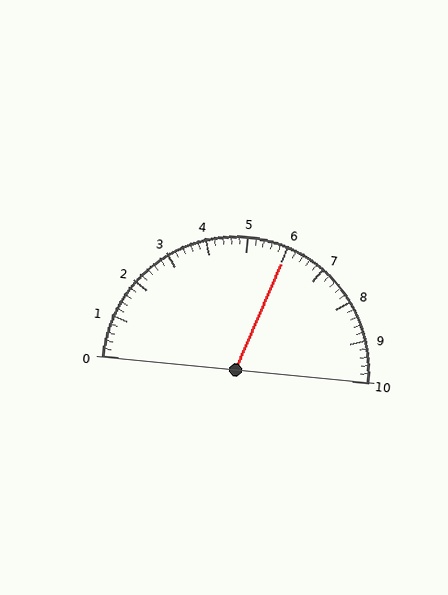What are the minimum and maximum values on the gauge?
The gauge ranges from 0 to 10.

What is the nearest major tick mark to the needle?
The nearest major tick mark is 6.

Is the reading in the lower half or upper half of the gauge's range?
The reading is in the upper half of the range (0 to 10).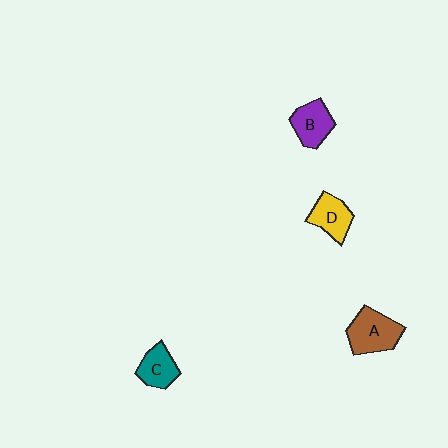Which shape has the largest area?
Shape A (brown).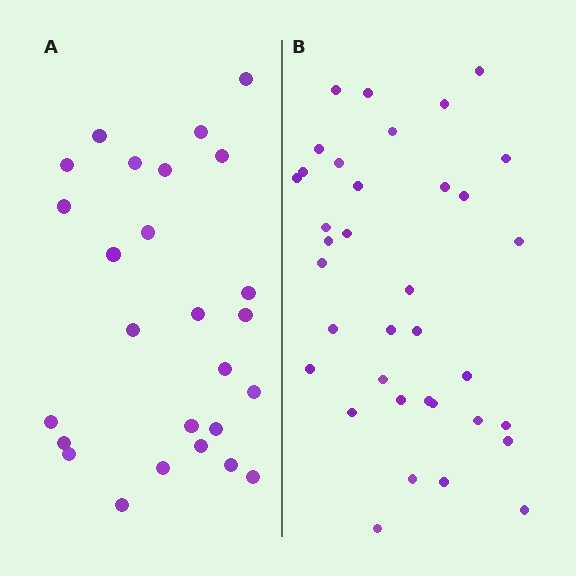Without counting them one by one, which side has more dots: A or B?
Region B (the right region) has more dots.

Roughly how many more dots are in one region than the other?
Region B has roughly 10 or so more dots than region A.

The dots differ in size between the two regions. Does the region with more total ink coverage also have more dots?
No. Region A has more total ink coverage because its dots are larger, but region B actually contains more individual dots. Total area can be misleading — the number of items is what matters here.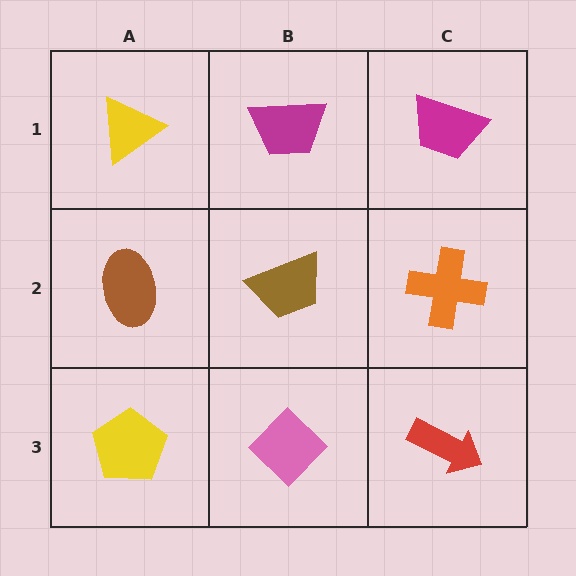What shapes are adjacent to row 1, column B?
A brown trapezoid (row 2, column B), a yellow triangle (row 1, column A), a magenta trapezoid (row 1, column C).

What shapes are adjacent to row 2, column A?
A yellow triangle (row 1, column A), a yellow pentagon (row 3, column A), a brown trapezoid (row 2, column B).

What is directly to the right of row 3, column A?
A pink diamond.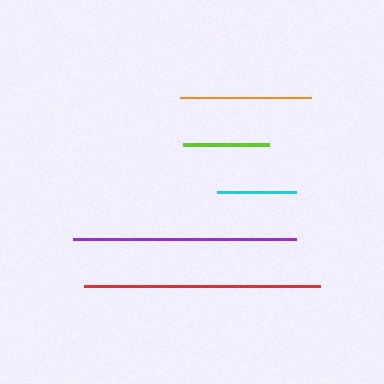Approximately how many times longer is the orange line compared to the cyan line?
The orange line is approximately 1.7 times the length of the cyan line.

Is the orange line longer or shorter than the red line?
The red line is longer than the orange line.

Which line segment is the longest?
The red line is the longest at approximately 236 pixels.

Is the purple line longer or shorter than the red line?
The red line is longer than the purple line.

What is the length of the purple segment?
The purple segment is approximately 223 pixels long.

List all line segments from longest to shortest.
From longest to shortest: red, purple, orange, lime, cyan.